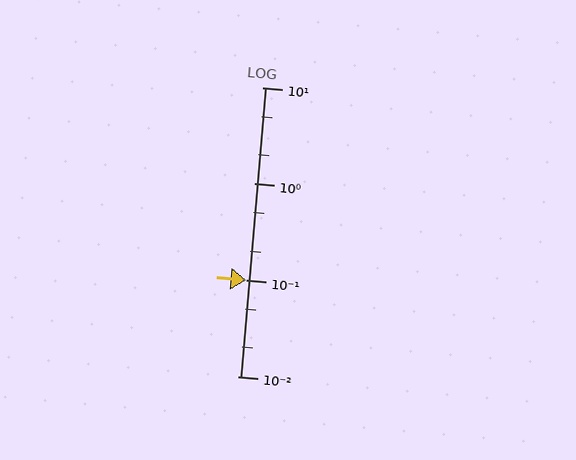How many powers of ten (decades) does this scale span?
The scale spans 3 decades, from 0.01 to 10.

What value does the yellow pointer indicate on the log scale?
The pointer indicates approximately 0.1.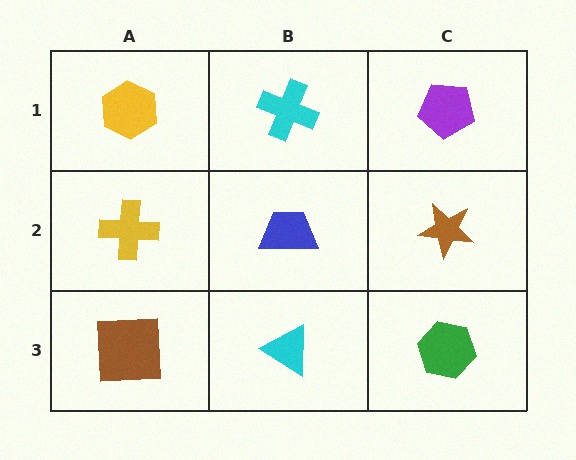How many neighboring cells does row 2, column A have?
3.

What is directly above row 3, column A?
A yellow cross.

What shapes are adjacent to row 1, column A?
A yellow cross (row 2, column A), a cyan cross (row 1, column B).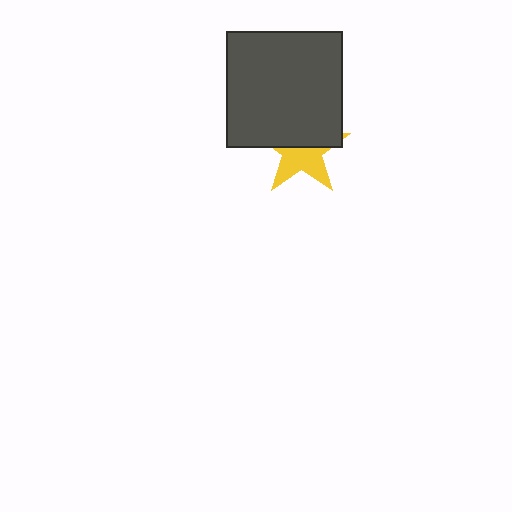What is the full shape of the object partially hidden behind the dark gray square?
The partially hidden object is a yellow star.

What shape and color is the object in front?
The object in front is a dark gray square.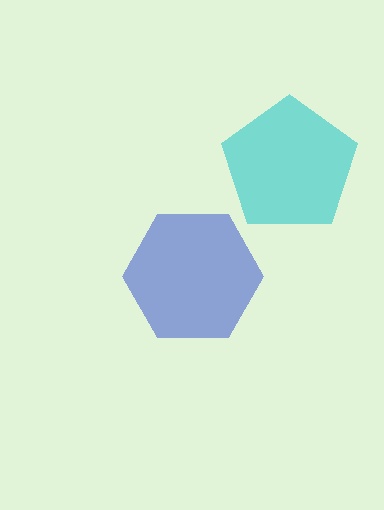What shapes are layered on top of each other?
The layered shapes are: a blue hexagon, a cyan pentagon.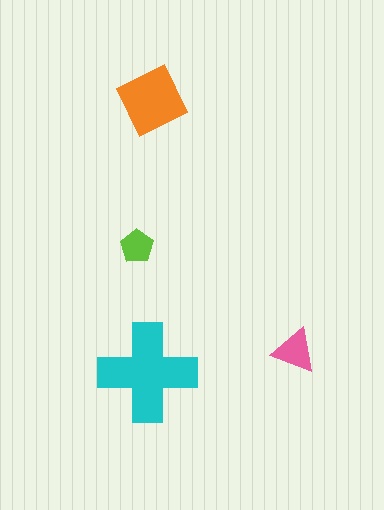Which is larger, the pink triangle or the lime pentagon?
The pink triangle.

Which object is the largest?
The cyan cross.